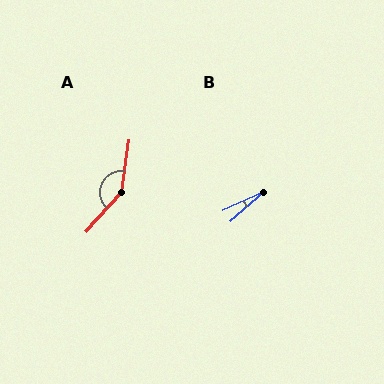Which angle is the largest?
A, at approximately 145 degrees.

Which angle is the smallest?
B, at approximately 17 degrees.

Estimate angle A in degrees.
Approximately 145 degrees.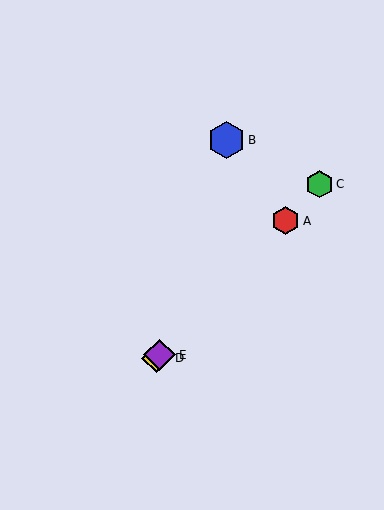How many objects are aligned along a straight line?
4 objects (A, C, D, E) are aligned along a straight line.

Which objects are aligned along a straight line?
Objects A, C, D, E are aligned along a straight line.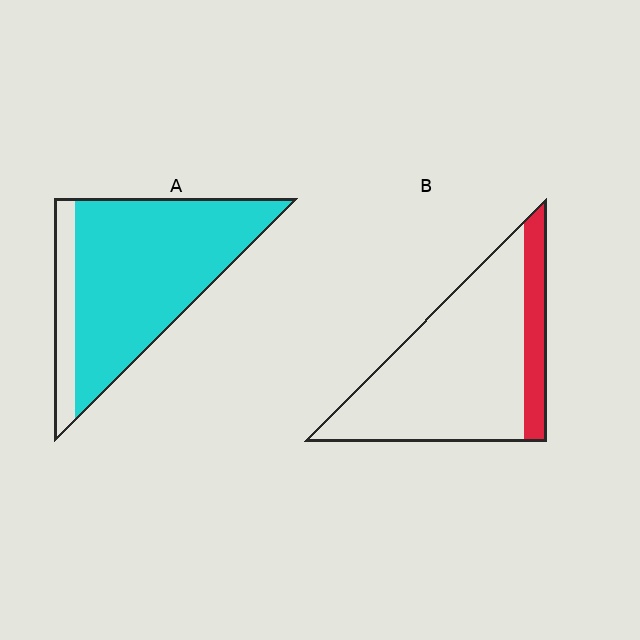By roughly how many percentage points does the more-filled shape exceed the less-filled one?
By roughly 65 percentage points (A over B).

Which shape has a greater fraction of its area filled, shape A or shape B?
Shape A.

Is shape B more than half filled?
No.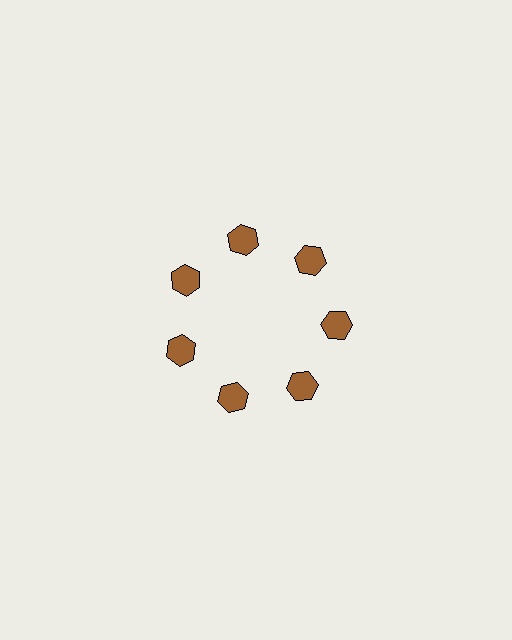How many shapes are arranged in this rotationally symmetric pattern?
There are 7 shapes, arranged in 7 groups of 1.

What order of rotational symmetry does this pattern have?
This pattern has 7-fold rotational symmetry.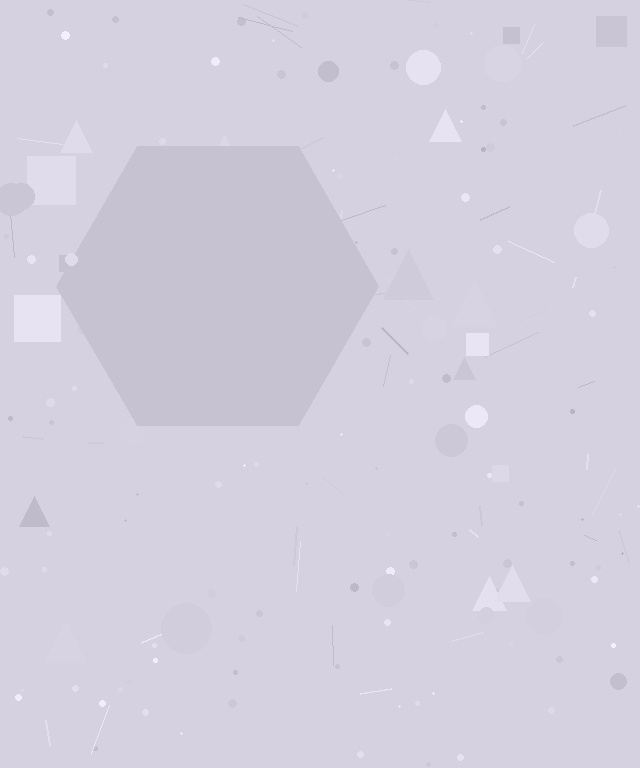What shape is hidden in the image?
A hexagon is hidden in the image.